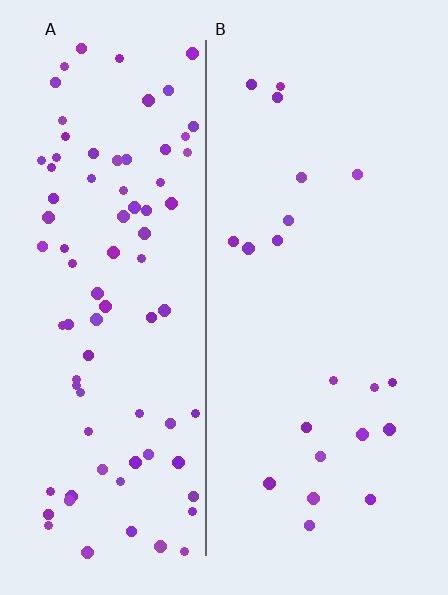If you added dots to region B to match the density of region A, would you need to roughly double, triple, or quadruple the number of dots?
Approximately quadruple.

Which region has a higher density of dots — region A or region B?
A (the left).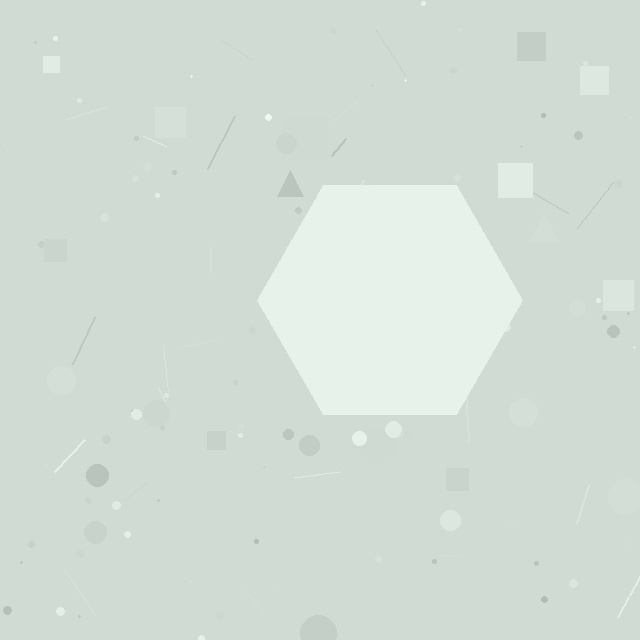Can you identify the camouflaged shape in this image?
The camouflaged shape is a hexagon.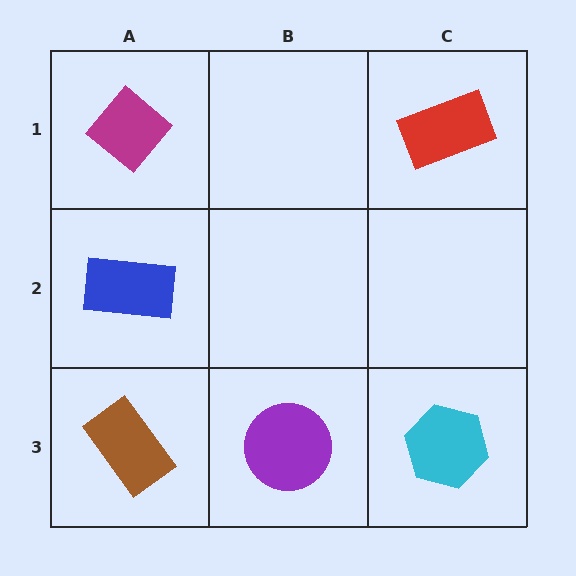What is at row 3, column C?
A cyan hexagon.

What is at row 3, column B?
A purple circle.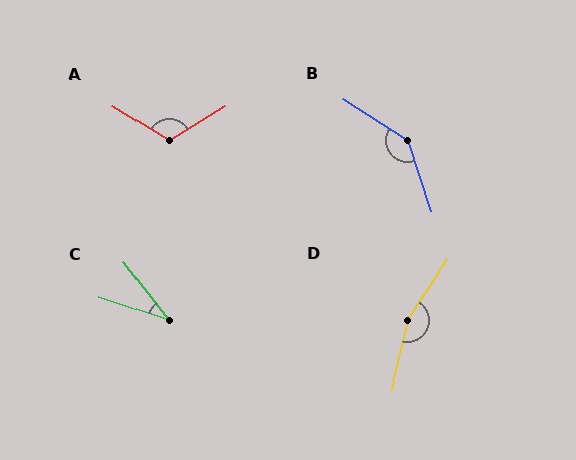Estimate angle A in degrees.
Approximately 117 degrees.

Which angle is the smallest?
C, at approximately 34 degrees.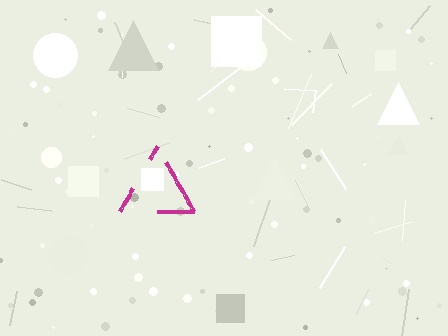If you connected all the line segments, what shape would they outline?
They would outline a triangle.